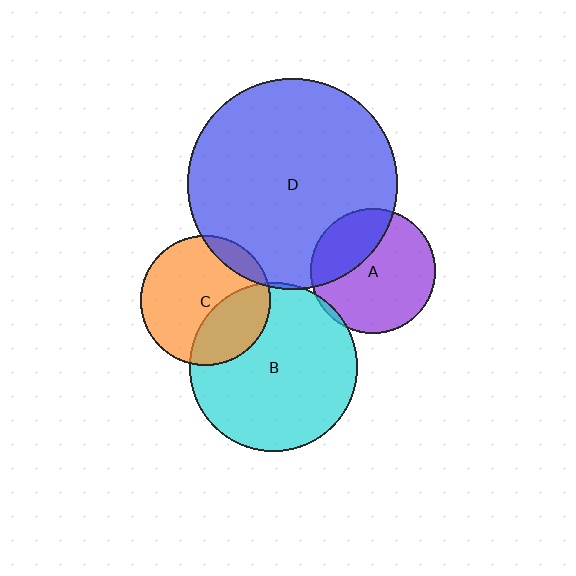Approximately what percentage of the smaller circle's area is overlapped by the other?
Approximately 30%.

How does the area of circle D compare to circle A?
Approximately 2.8 times.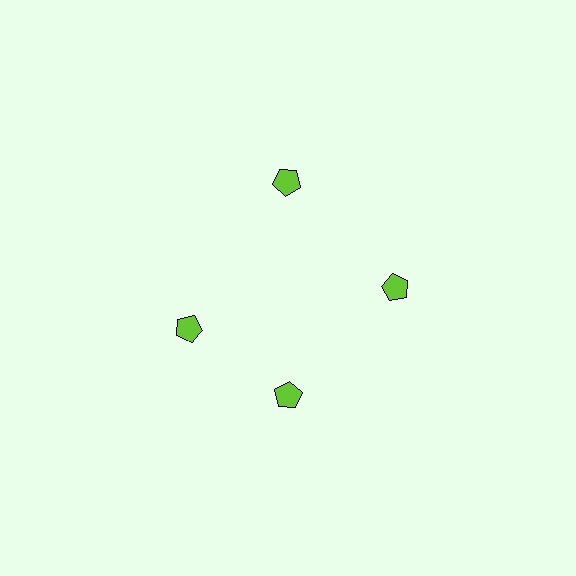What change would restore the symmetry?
The symmetry would be restored by rotating it back into even spacing with its neighbors so that all 4 pentagons sit at equal angles and equal distance from the center.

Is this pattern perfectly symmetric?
No. The 4 lime pentagons are arranged in a ring, but one element near the 9 o'clock position is rotated out of alignment along the ring, breaking the 4-fold rotational symmetry.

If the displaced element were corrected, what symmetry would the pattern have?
It would have 4-fold rotational symmetry — the pattern would map onto itself every 90 degrees.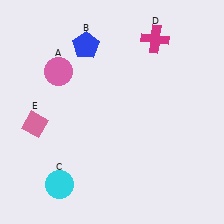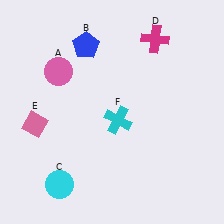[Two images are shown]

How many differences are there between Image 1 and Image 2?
There is 1 difference between the two images.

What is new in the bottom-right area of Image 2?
A cyan cross (F) was added in the bottom-right area of Image 2.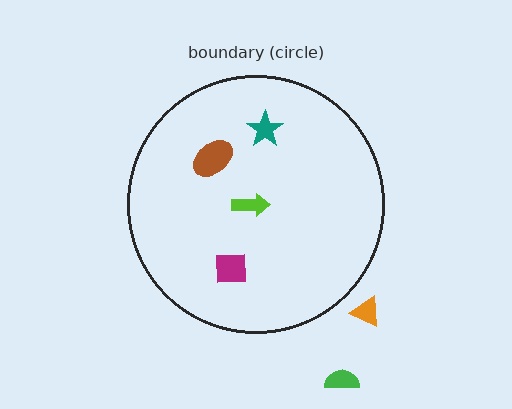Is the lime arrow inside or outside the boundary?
Inside.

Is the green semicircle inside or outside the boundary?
Outside.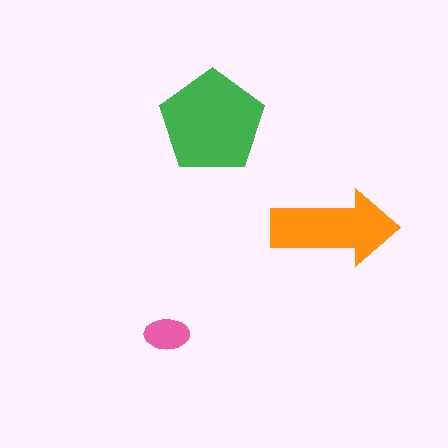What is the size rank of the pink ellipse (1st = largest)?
3rd.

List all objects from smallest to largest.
The pink ellipse, the orange arrow, the green pentagon.